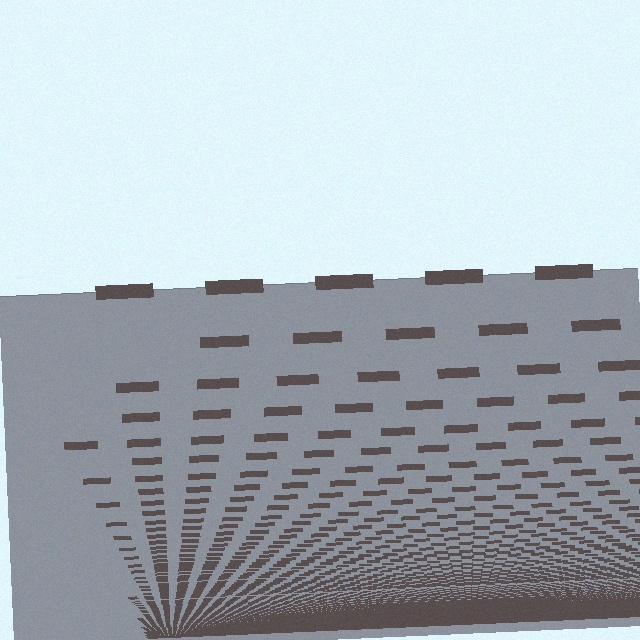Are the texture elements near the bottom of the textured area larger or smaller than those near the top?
Smaller. The gradient is inverted — elements near the bottom are smaller and denser.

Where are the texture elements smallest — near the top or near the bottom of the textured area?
Near the bottom.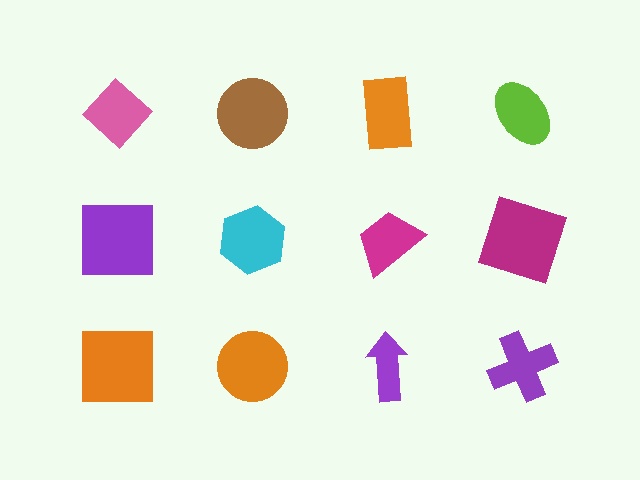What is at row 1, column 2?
A brown circle.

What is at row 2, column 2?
A cyan hexagon.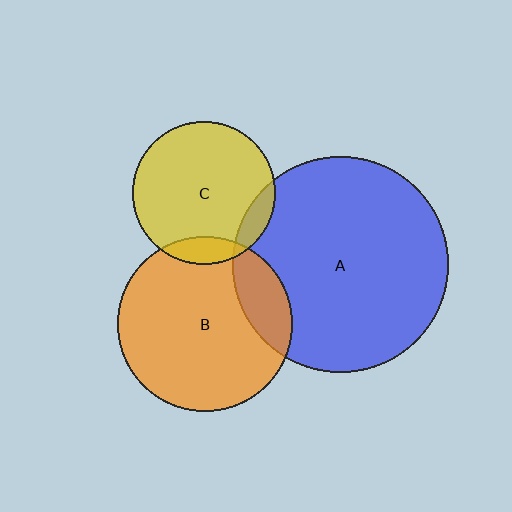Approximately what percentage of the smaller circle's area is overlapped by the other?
Approximately 15%.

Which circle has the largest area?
Circle A (blue).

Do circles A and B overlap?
Yes.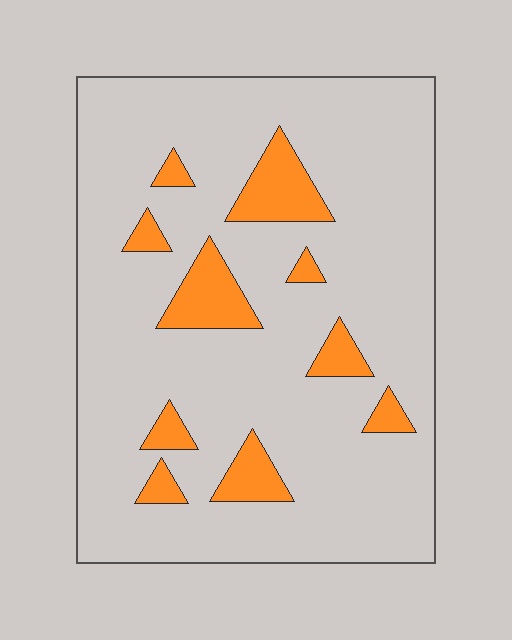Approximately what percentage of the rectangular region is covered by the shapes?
Approximately 15%.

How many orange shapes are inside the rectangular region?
10.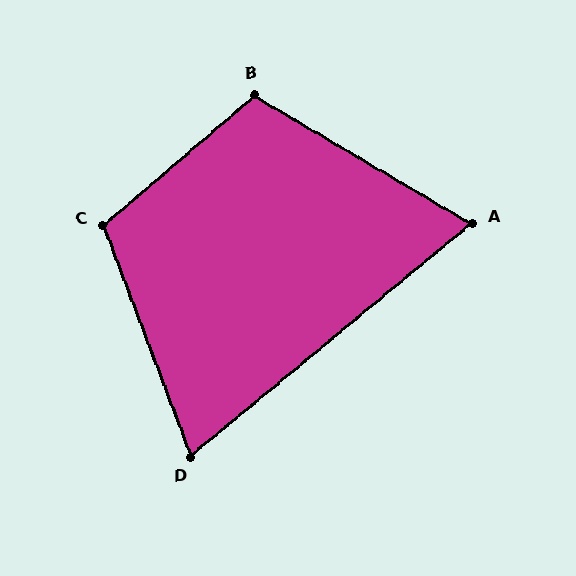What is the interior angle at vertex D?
Approximately 71 degrees (acute).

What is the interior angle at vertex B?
Approximately 109 degrees (obtuse).